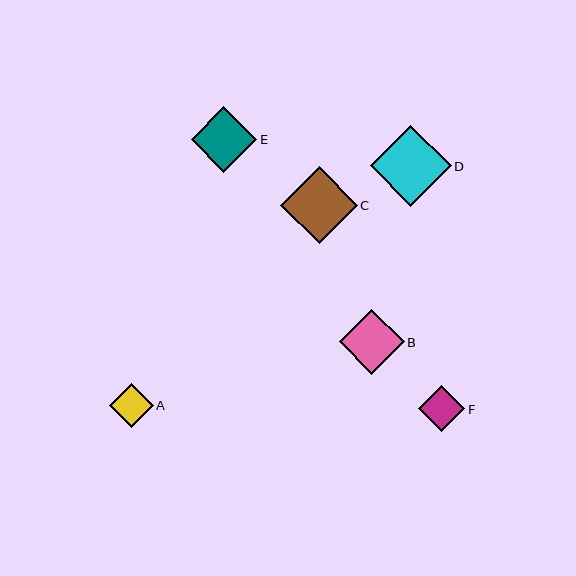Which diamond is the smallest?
Diamond A is the smallest with a size of approximately 44 pixels.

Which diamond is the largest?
Diamond D is the largest with a size of approximately 81 pixels.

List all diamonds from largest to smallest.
From largest to smallest: D, C, E, B, F, A.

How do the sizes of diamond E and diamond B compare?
Diamond E and diamond B are approximately the same size.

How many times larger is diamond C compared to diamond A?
Diamond C is approximately 1.7 times the size of diamond A.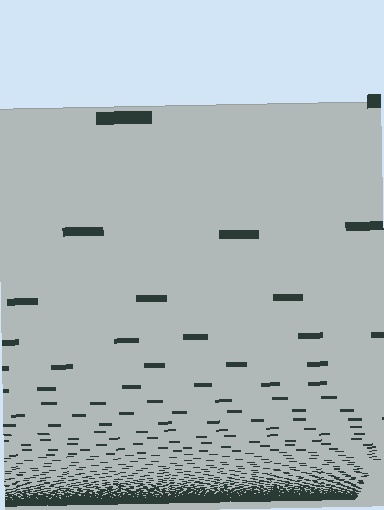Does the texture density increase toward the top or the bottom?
Density increases toward the bottom.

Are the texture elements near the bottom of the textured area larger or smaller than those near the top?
Smaller. The gradient is inverted — elements near the bottom are smaller and denser.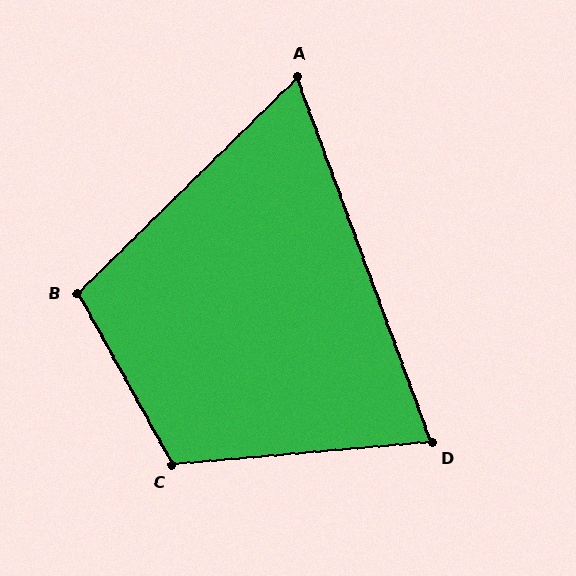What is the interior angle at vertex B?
Approximately 105 degrees (obtuse).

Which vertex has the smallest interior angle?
A, at approximately 66 degrees.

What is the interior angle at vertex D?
Approximately 75 degrees (acute).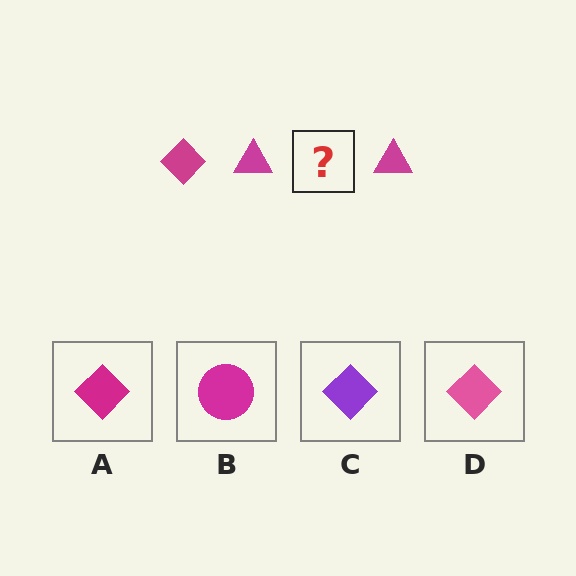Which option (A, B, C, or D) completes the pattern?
A.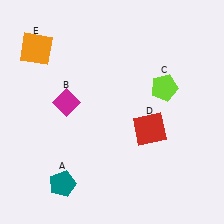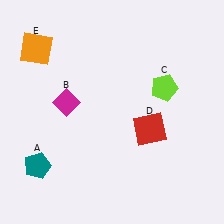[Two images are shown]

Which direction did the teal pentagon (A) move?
The teal pentagon (A) moved left.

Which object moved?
The teal pentagon (A) moved left.